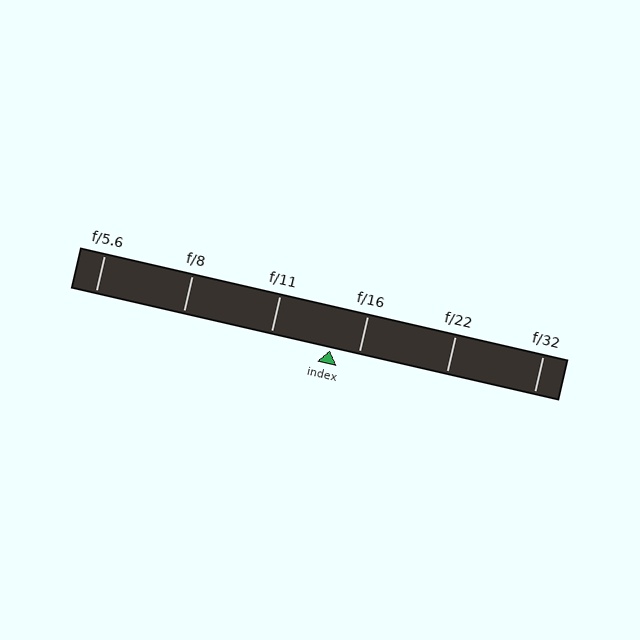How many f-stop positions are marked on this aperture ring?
There are 6 f-stop positions marked.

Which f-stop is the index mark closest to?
The index mark is closest to f/16.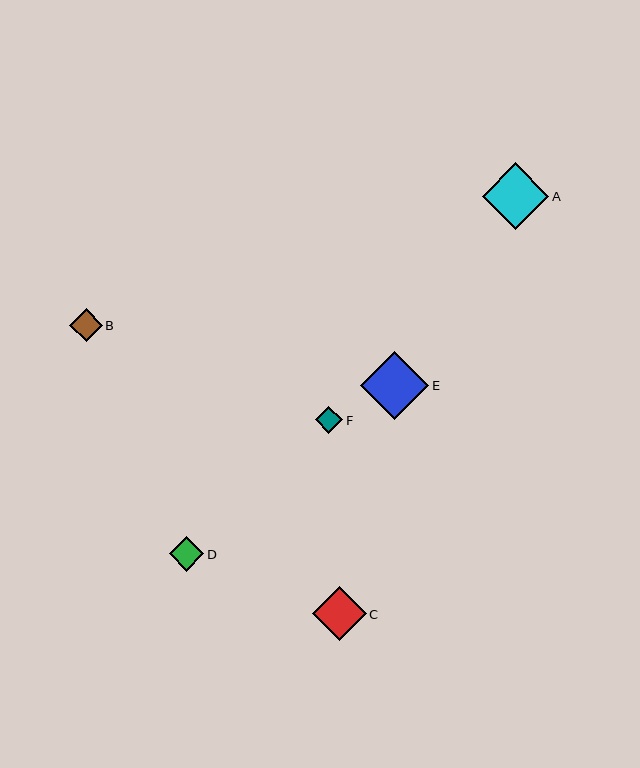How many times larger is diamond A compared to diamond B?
Diamond A is approximately 2.0 times the size of diamond B.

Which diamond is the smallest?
Diamond F is the smallest with a size of approximately 27 pixels.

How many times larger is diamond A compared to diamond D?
Diamond A is approximately 1.9 times the size of diamond D.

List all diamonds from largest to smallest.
From largest to smallest: E, A, C, D, B, F.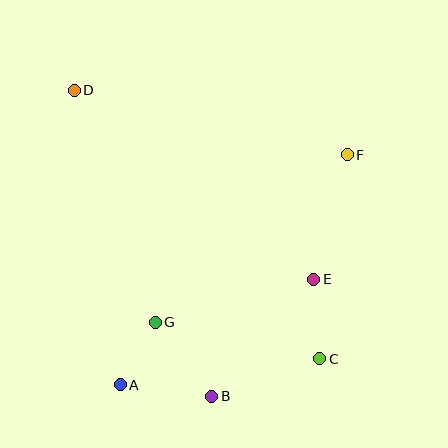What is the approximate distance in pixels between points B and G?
The distance between B and G is approximately 93 pixels.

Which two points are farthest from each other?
Points C and D are farthest from each other.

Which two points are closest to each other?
Points A and G are closest to each other.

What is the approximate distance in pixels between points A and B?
The distance between A and B is approximately 92 pixels.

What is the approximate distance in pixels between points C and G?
The distance between C and G is approximately 168 pixels.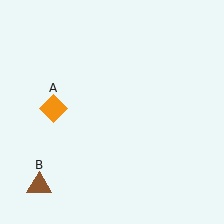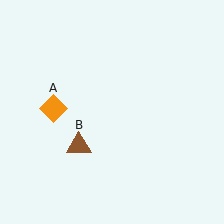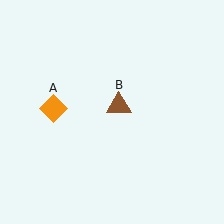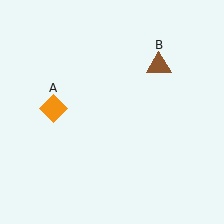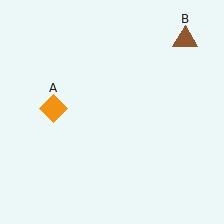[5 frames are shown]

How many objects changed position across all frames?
1 object changed position: brown triangle (object B).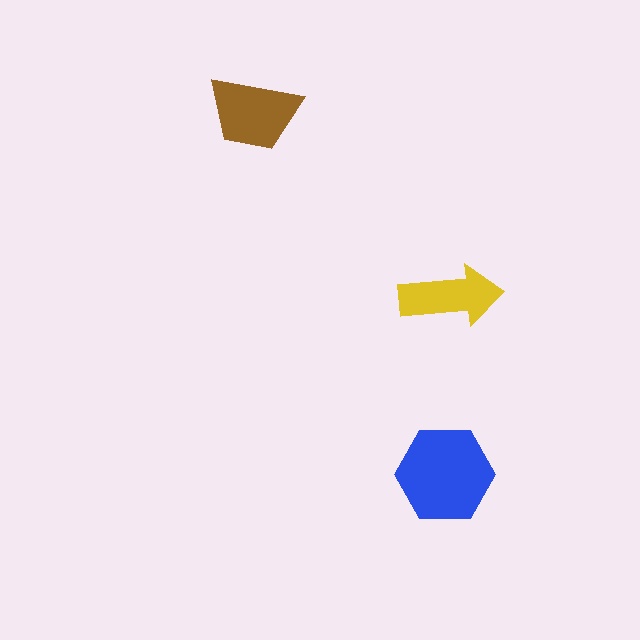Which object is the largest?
The blue hexagon.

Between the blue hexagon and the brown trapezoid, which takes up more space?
The blue hexagon.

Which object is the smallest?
The yellow arrow.